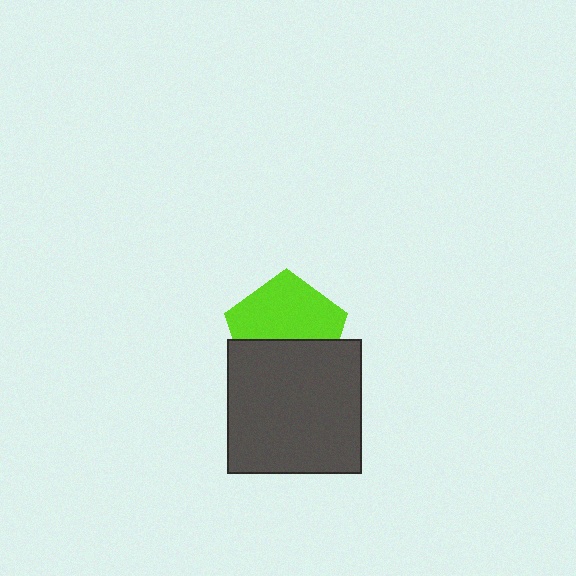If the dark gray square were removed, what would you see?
You would see the complete lime pentagon.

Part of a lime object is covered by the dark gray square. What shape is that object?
It is a pentagon.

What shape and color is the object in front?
The object in front is a dark gray square.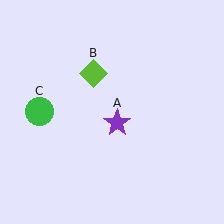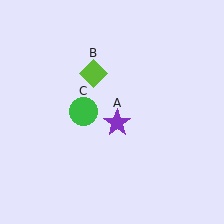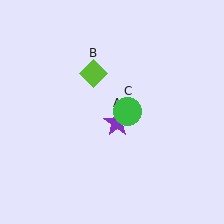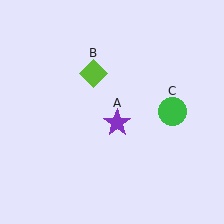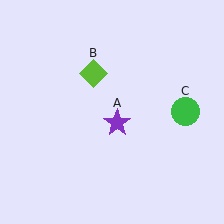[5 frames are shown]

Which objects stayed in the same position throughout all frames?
Purple star (object A) and lime diamond (object B) remained stationary.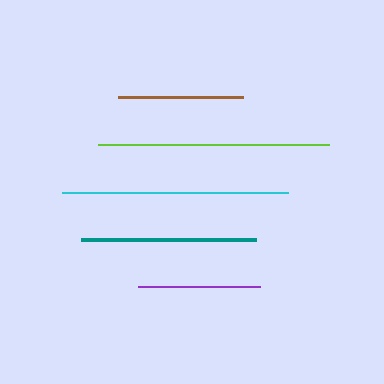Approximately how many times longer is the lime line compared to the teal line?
The lime line is approximately 1.3 times the length of the teal line.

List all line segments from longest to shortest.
From longest to shortest: lime, cyan, teal, brown, purple.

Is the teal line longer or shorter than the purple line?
The teal line is longer than the purple line.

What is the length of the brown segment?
The brown segment is approximately 125 pixels long.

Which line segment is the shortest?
The purple line is the shortest at approximately 122 pixels.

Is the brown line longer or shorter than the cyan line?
The cyan line is longer than the brown line.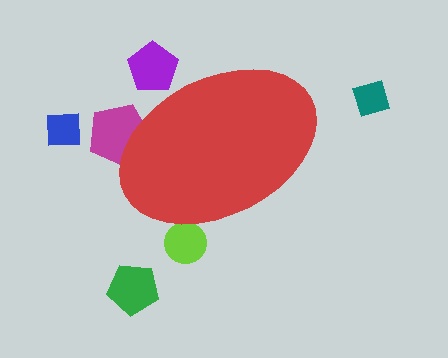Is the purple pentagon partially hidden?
Yes, the purple pentagon is partially hidden behind the red ellipse.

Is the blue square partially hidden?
No, the blue square is fully visible.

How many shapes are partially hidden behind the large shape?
3 shapes are partially hidden.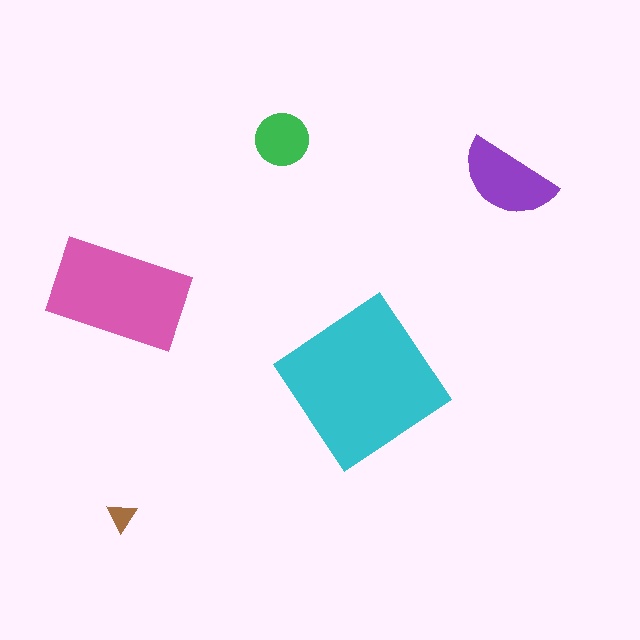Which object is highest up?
The green circle is topmost.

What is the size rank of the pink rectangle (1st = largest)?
2nd.